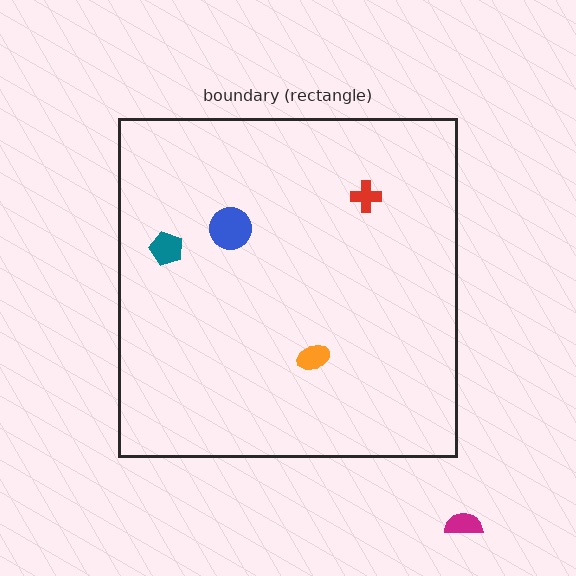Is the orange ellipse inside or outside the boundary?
Inside.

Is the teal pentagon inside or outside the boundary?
Inside.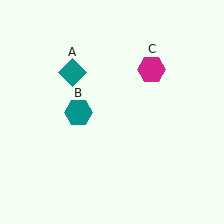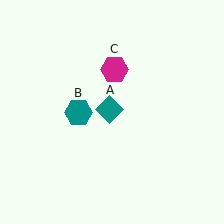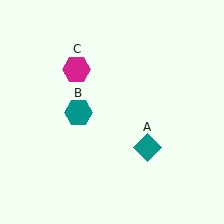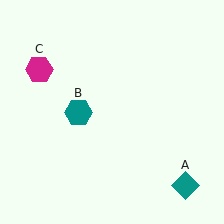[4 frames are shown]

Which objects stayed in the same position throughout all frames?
Teal hexagon (object B) remained stationary.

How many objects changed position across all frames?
2 objects changed position: teal diamond (object A), magenta hexagon (object C).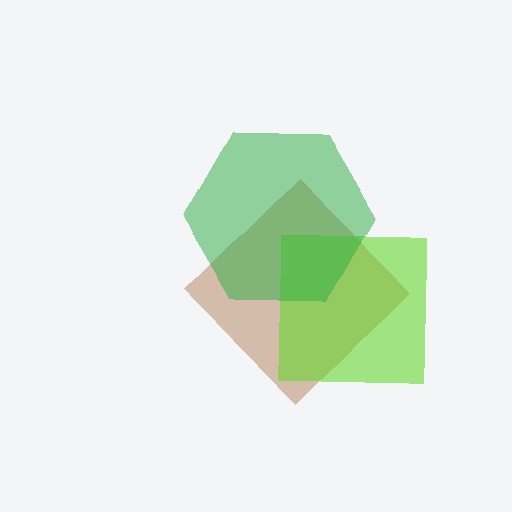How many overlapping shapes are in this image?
There are 3 overlapping shapes in the image.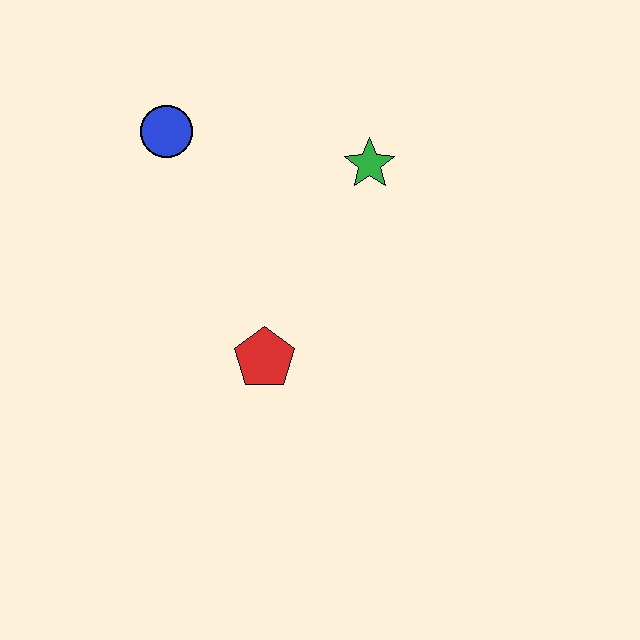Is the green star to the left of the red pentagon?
No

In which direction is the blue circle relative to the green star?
The blue circle is to the left of the green star.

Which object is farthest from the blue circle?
The red pentagon is farthest from the blue circle.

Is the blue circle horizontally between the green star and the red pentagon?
No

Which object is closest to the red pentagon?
The green star is closest to the red pentagon.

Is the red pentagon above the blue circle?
No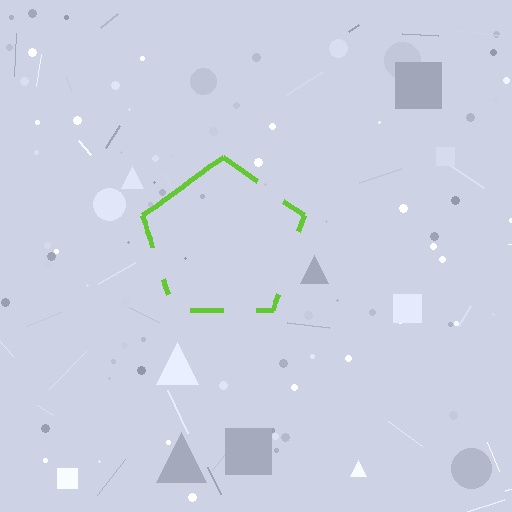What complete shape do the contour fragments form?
The contour fragments form a pentagon.